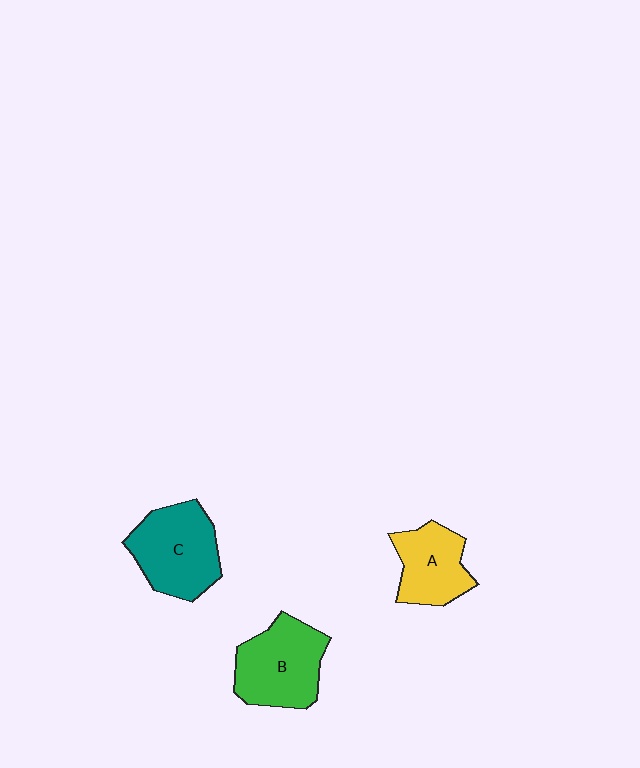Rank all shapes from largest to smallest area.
From largest to smallest: C (teal), B (green), A (yellow).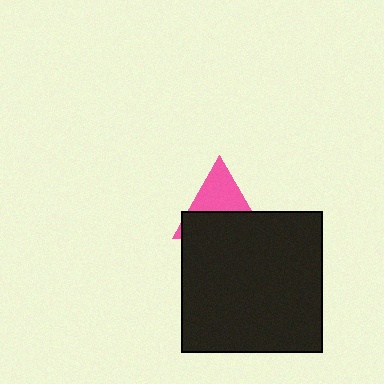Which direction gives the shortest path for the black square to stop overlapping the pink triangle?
Moving down gives the shortest separation.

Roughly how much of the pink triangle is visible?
About half of it is visible (roughly 47%).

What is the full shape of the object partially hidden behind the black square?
The partially hidden object is a pink triangle.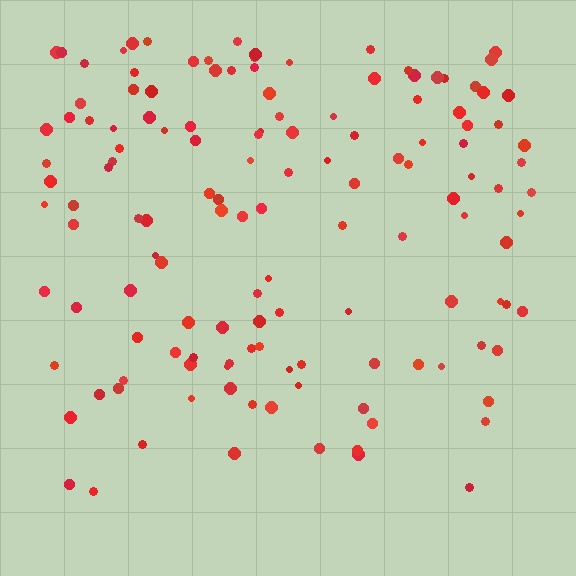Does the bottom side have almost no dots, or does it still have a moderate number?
Still a moderate number, just noticeably fewer than the top.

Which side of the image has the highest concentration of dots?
The top.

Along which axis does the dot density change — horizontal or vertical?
Vertical.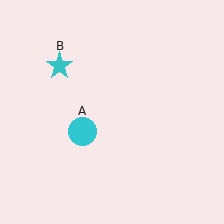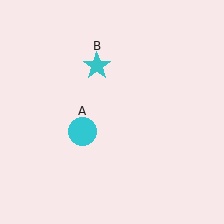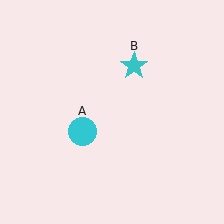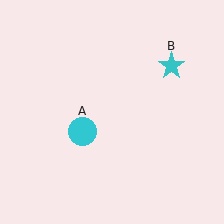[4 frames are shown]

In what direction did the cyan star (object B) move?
The cyan star (object B) moved right.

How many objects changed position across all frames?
1 object changed position: cyan star (object B).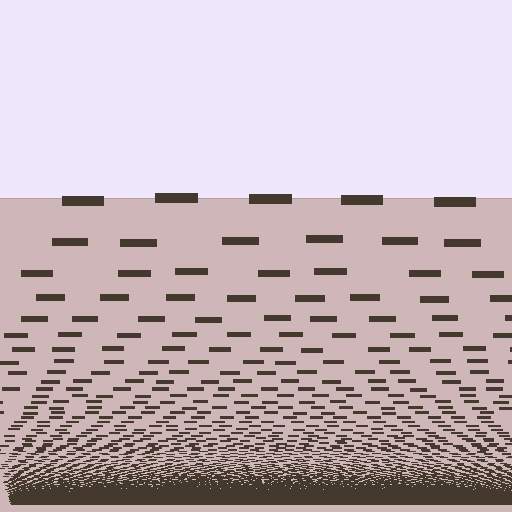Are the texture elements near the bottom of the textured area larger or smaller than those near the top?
Smaller. The gradient is inverted — elements near the bottom are smaller and denser.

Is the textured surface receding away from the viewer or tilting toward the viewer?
The surface appears to tilt toward the viewer. Texture elements get larger and sparser toward the top.